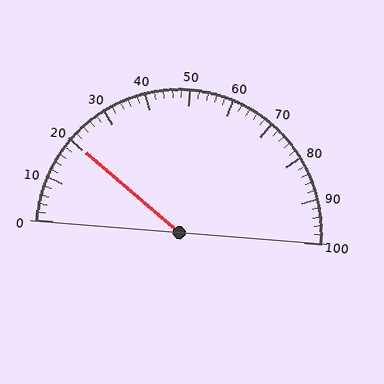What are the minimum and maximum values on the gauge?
The gauge ranges from 0 to 100.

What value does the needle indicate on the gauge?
The needle indicates approximately 20.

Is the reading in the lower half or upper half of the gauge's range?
The reading is in the lower half of the range (0 to 100).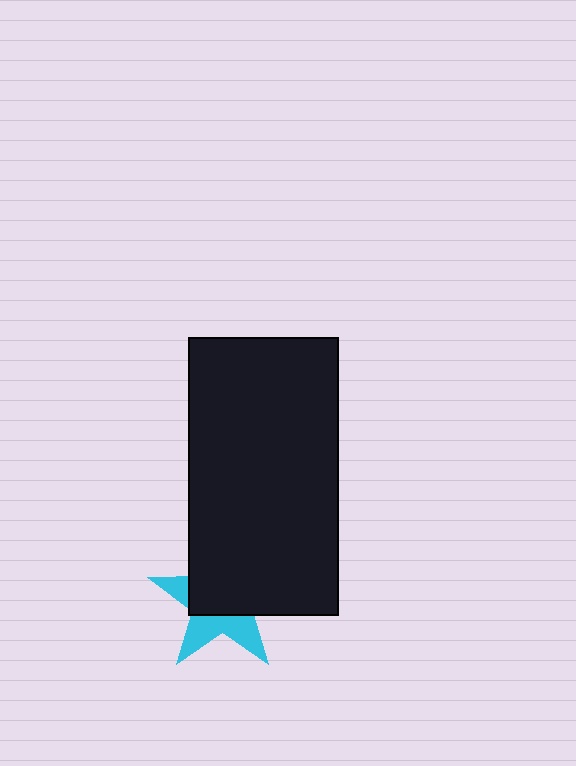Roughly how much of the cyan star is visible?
A small part of it is visible (roughly 41%).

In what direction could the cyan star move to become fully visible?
The cyan star could move down. That would shift it out from behind the black rectangle entirely.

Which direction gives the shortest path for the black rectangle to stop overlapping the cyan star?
Moving up gives the shortest separation.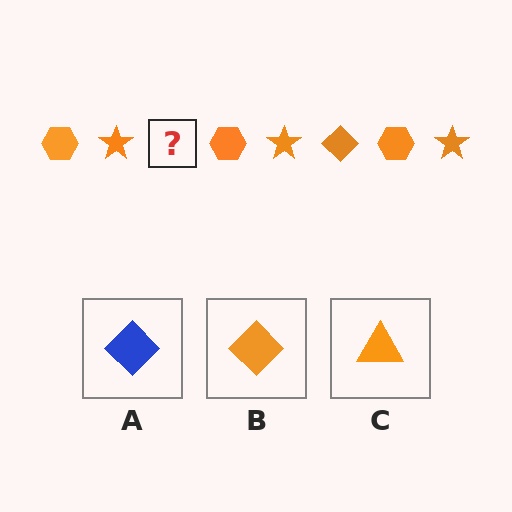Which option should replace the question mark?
Option B.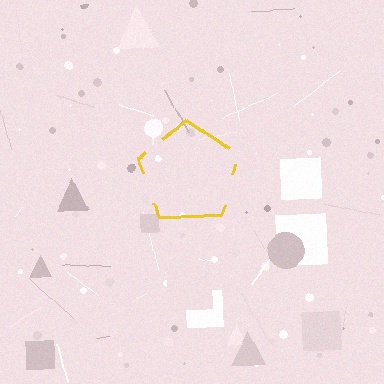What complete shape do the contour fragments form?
The contour fragments form a pentagon.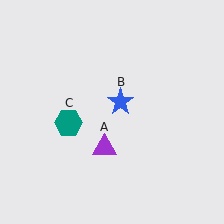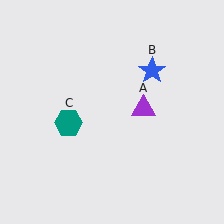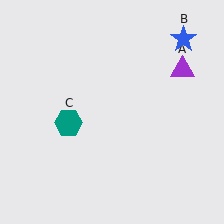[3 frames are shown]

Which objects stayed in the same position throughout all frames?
Teal hexagon (object C) remained stationary.